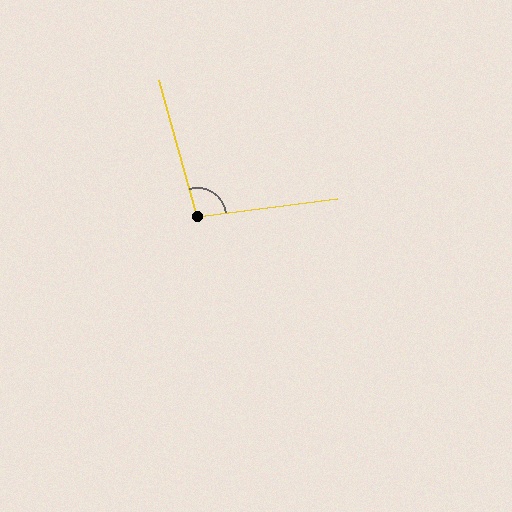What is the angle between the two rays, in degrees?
Approximately 98 degrees.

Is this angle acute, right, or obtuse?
It is obtuse.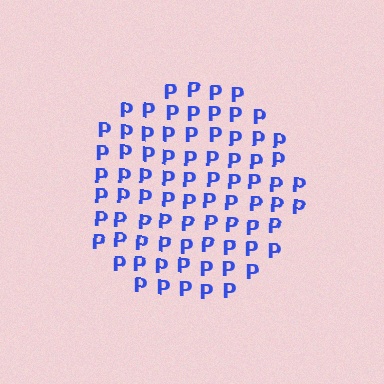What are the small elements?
The small elements are letter P's.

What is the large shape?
The large shape is a circle.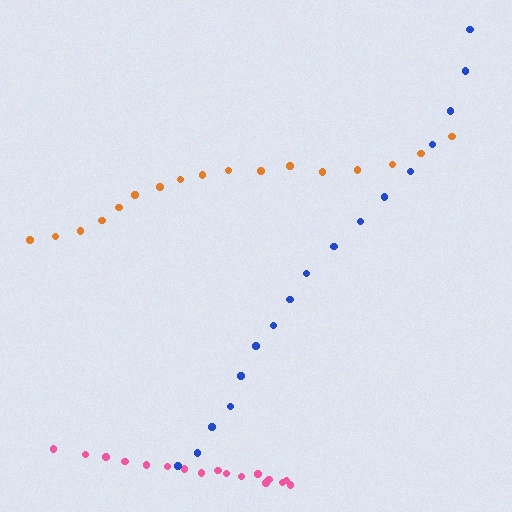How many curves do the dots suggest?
There are 3 distinct paths.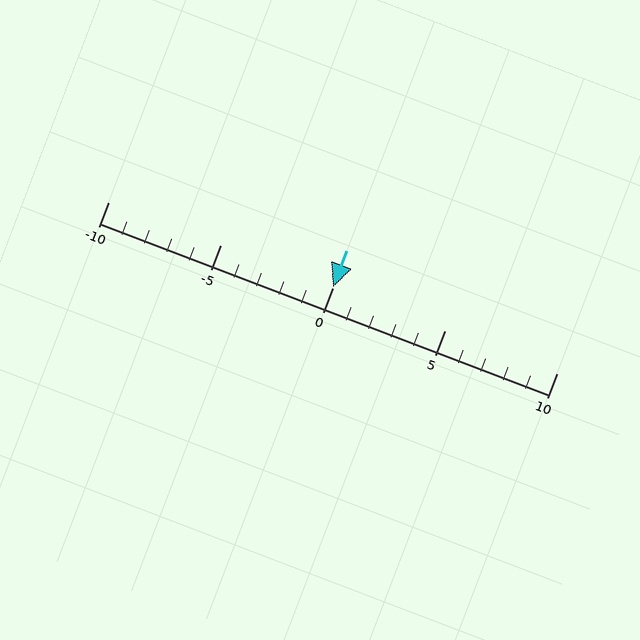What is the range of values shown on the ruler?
The ruler shows values from -10 to 10.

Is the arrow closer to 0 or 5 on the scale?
The arrow is closer to 0.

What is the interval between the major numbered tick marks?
The major tick marks are spaced 5 units apart.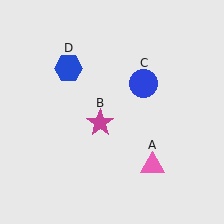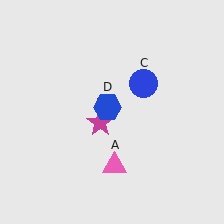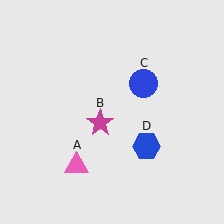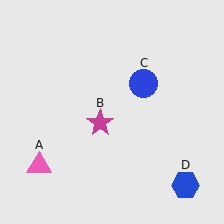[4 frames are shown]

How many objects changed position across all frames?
2 objects changed position: pink triangle (object A), blue hexagon (object D).